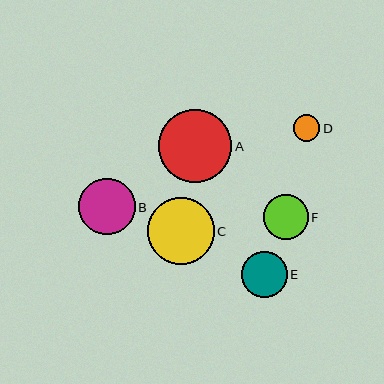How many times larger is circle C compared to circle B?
Circle C is approximately 1.2 times the size of circle B.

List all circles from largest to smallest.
From largest to smallest: A, C, B, E, F, D.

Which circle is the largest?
Circle A is the largest with a size of approximately 73 pixels.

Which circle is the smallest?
Circle D is the smallest with a size of approximately 26 pixels.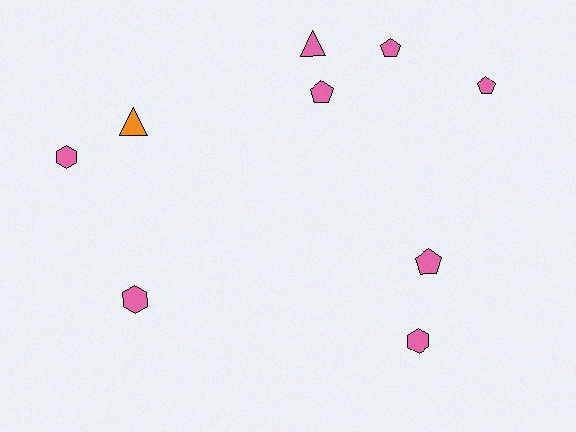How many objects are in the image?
There are 9 objects.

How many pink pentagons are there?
There are 4 pink pentagons.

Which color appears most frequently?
Pink, with 8 objects.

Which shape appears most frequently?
Pentagon, with 4 objects.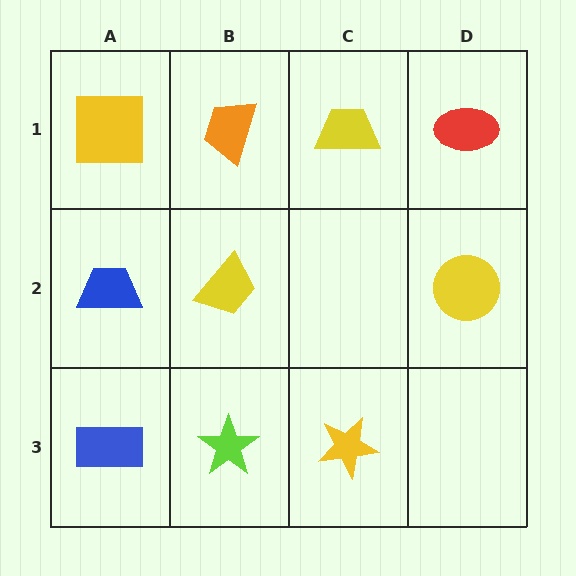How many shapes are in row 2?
3 shapes.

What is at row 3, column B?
A lime star.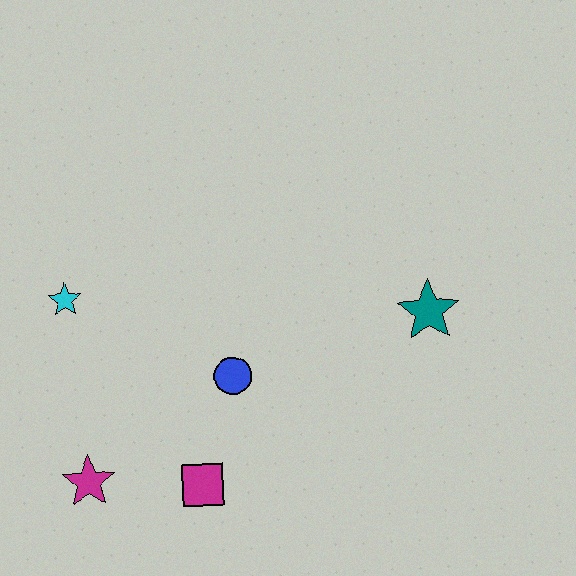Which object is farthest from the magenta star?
The teal star is farthest from the magenta star.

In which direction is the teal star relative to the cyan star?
The teal star is to the right of the cyan star.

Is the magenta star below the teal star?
Yes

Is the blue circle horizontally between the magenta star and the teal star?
Yes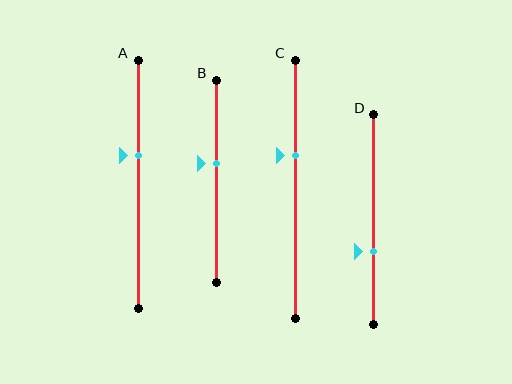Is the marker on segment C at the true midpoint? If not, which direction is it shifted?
No, the marker on segment C is shifted upward by about 13% of the segment length.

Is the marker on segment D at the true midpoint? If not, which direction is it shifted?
No, the marker on segment D is shifted downward by about 15% of the segment length.